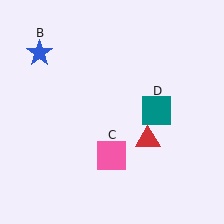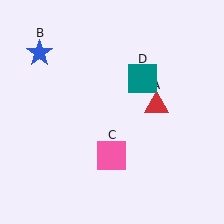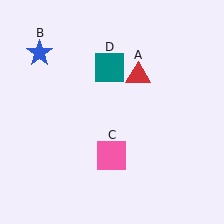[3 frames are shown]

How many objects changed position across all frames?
2 objects changed position: red triangle (object A), teal square (object D).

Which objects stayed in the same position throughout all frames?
Blue star (object B) and pink square (object C) remained stationary.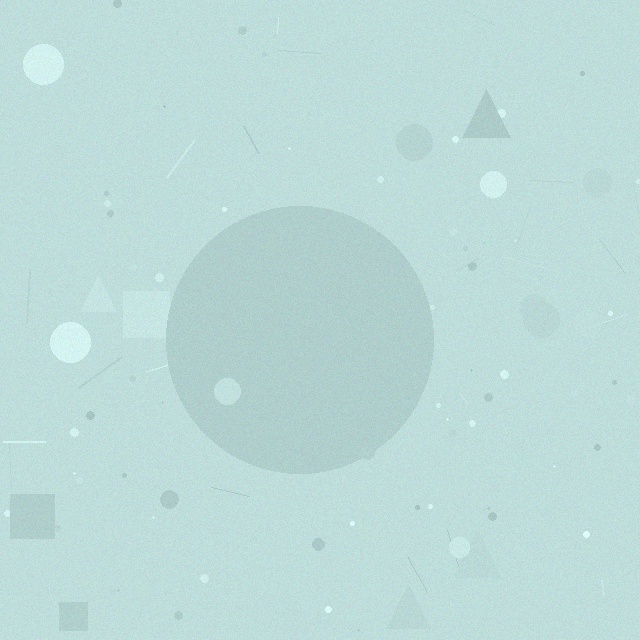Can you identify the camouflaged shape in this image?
The camouflaged shape is a circle.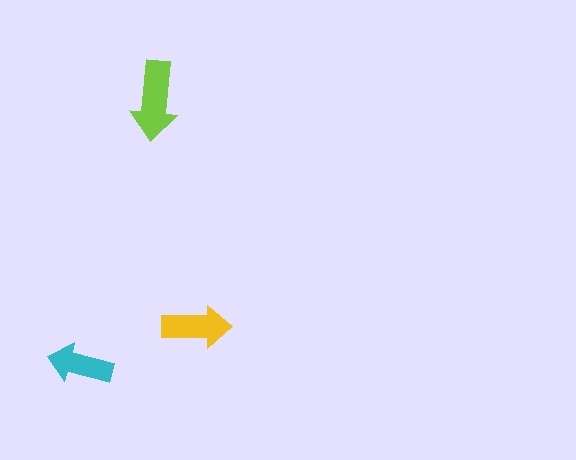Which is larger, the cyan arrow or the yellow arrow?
The yellow one.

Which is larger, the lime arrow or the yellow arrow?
The lime one.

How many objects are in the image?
There are 3 objects in the image.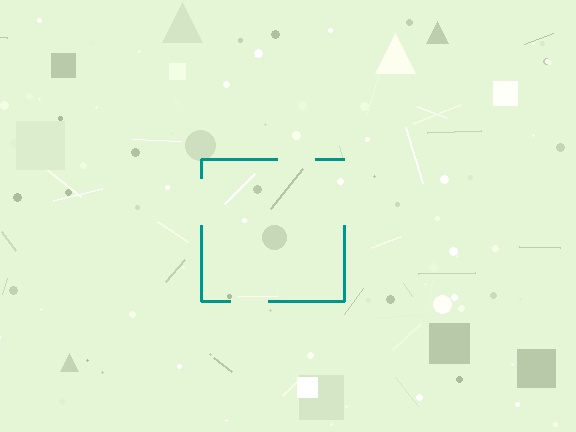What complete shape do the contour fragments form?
The contour fragments form a square.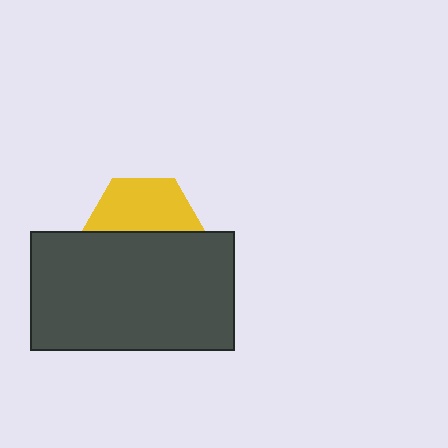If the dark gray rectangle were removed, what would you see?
You would see the complete yellow hexagon.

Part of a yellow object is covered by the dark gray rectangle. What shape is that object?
It is a hexagon.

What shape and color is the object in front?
The object in front is a dark gray rectangle.